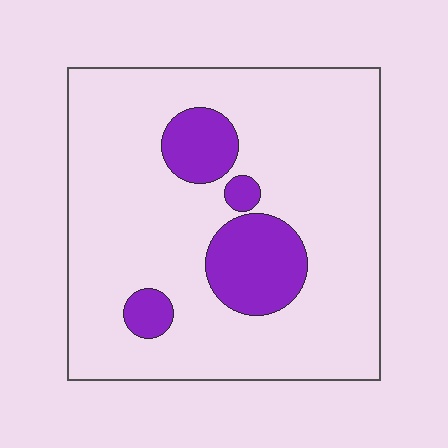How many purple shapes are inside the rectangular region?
4.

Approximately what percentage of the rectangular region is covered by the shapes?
Approximately 15%.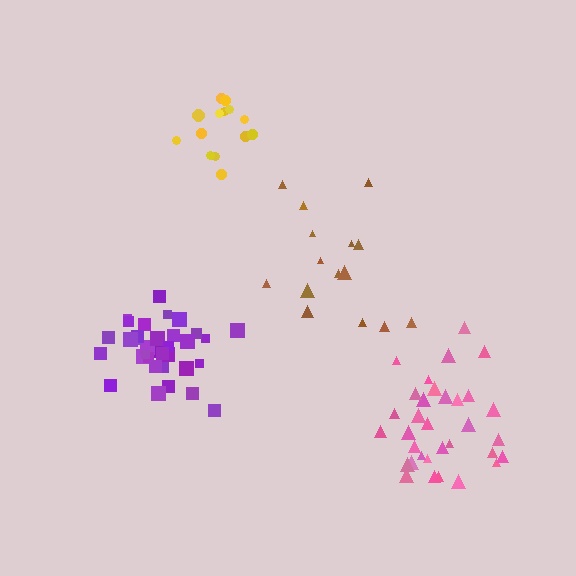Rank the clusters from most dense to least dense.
purple, yellow, pink, brown.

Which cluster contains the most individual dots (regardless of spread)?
Purple (34).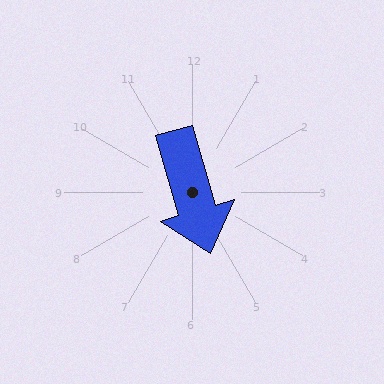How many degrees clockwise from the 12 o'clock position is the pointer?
Approximately 164 degrees.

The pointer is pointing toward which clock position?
Roughly 5 o'clock.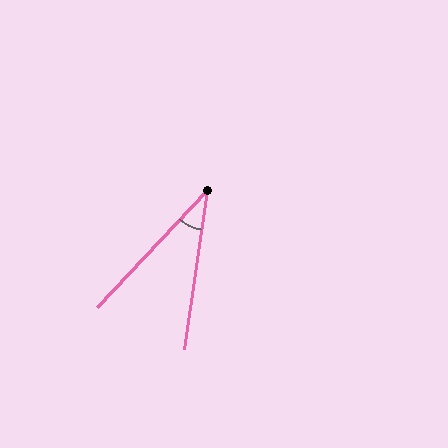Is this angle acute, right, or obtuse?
It is acute.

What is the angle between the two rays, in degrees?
Approximately 35 degrees.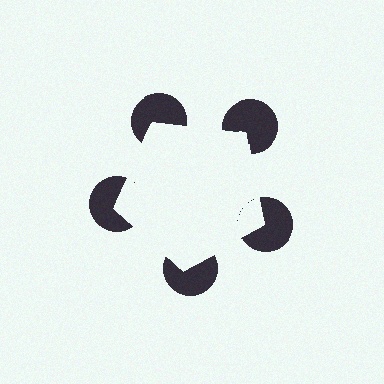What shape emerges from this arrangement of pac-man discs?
An illusory pentagon — its edges are inferred from the aligned wedge cuts in the pac-man discs, not physically drawn.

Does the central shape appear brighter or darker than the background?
It typically appears slightly brighter than the background, even though no actual brightness change is drawn.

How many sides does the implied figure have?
5 sides.